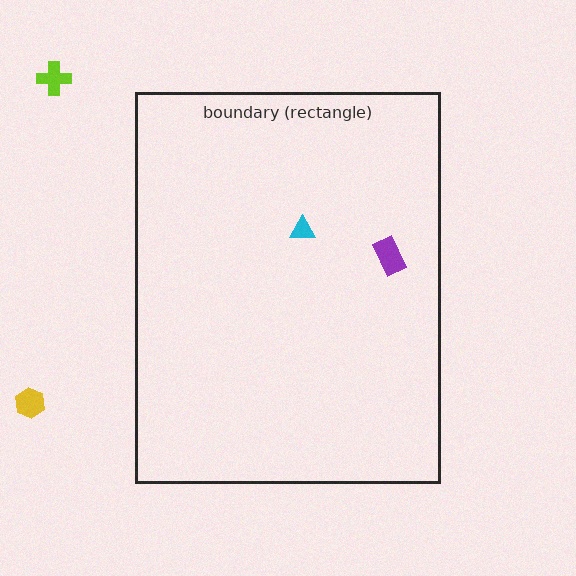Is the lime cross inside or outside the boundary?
Outside.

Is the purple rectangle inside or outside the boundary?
Inside.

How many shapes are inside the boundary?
2 inside, 2 outside.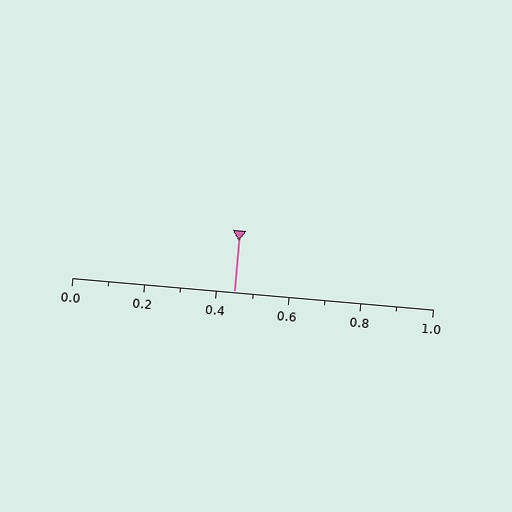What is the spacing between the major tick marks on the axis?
The major ticks are spaced 0.2 apart.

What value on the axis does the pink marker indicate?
The marker indicates approximately 0.45.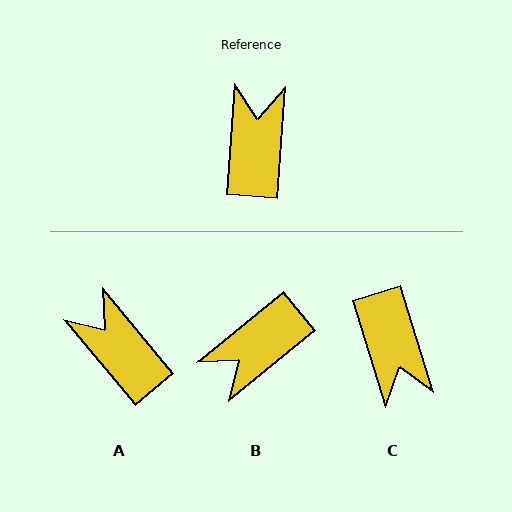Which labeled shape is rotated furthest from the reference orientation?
C, about 159 degrees away.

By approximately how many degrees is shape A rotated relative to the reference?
Approximately 44 degrees counter-clockwise.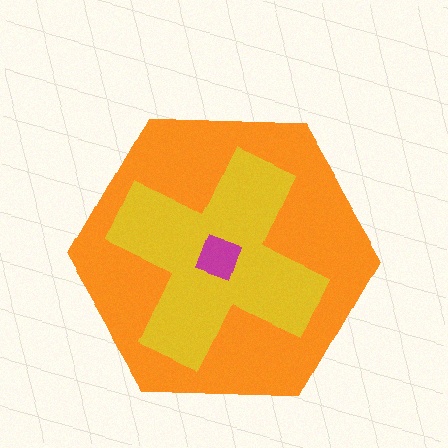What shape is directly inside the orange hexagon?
The yellow cross.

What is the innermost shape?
The magenta square.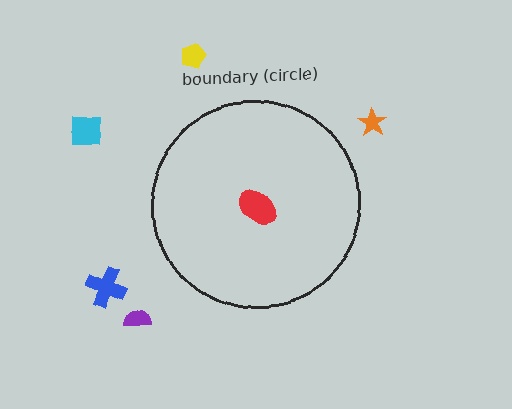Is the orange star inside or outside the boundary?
Outside.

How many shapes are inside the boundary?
1 inside, 5 outside.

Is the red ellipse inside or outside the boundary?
Inside.